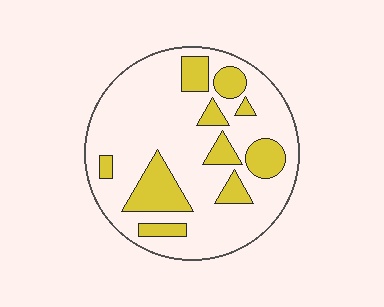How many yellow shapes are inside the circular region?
10.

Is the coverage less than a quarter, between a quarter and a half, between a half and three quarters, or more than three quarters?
Less than a quarter.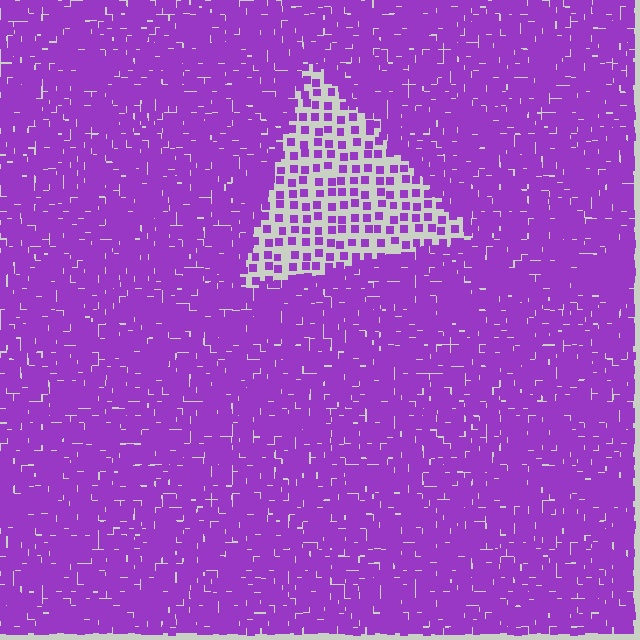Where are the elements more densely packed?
The elements are more densely packed outside the triangle boundary.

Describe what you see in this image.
The image contains small purple elements arranged at two different densities. A triangle-shaped region is visible where the elements are less densely packed than the surrounding area.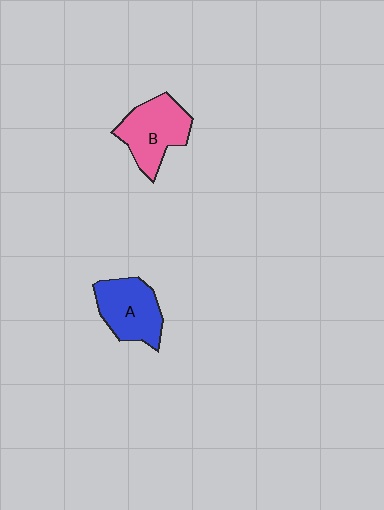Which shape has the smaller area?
Shape A (blue).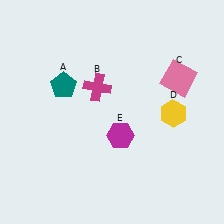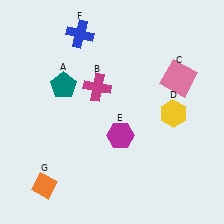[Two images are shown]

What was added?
A blue cross (F), an orange diamond (G) were added in Image 2.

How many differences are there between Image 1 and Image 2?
There are 2 differences between the two images.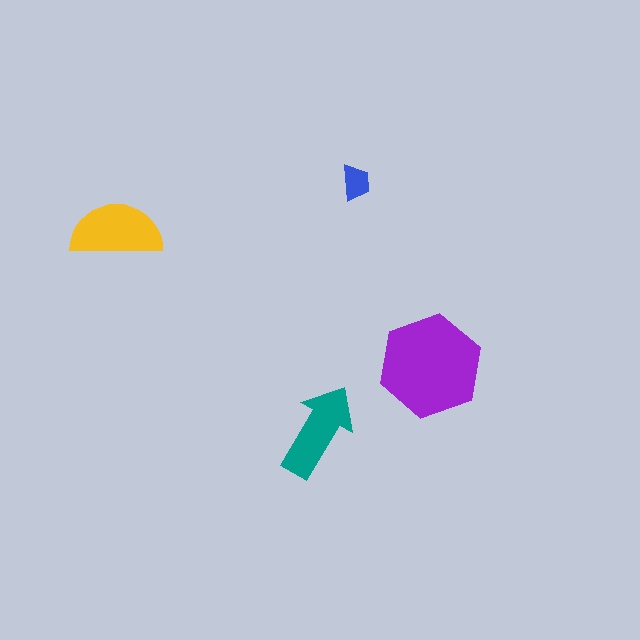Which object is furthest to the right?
The purple hexagon is rightmost.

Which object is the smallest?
The blue trapezoid.